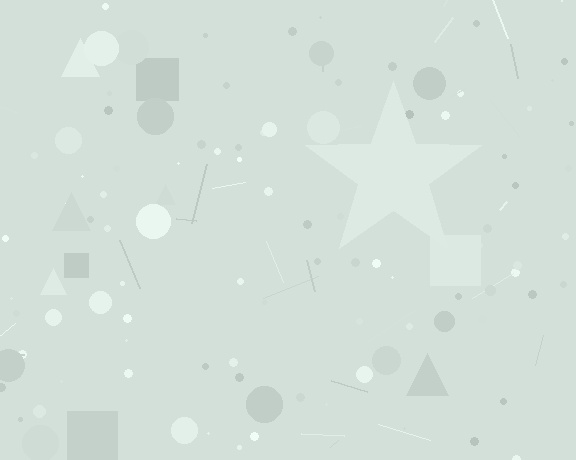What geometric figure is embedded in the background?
A star is embedded in the background.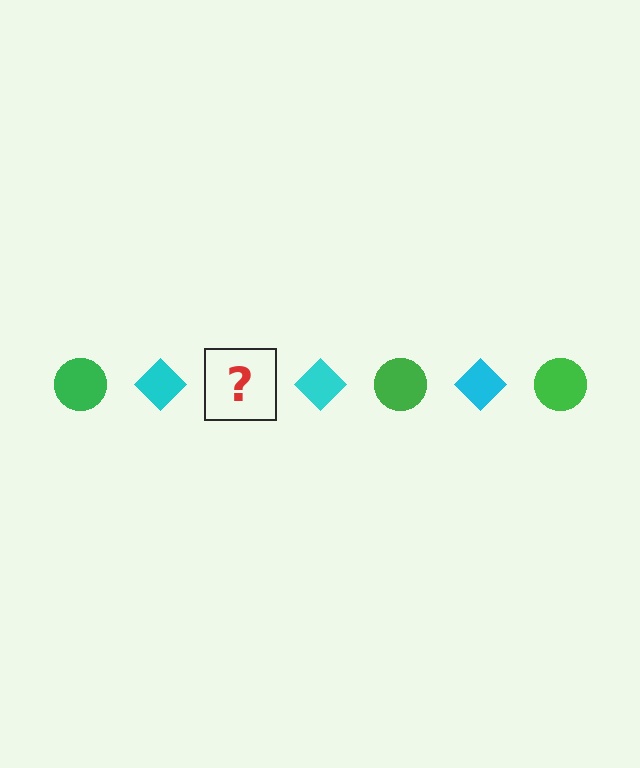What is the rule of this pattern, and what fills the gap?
The rule is that the pattern alternates between green circle and cyan diamond. The gap should be filled with a green circle.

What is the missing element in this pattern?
The missing element is a green circle.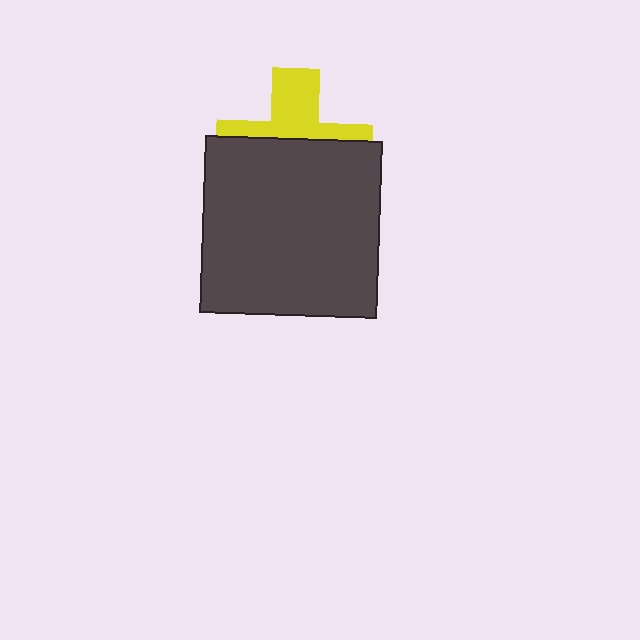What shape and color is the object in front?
The object in front is a dark gray square.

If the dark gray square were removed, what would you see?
You would see the complete yellow cross.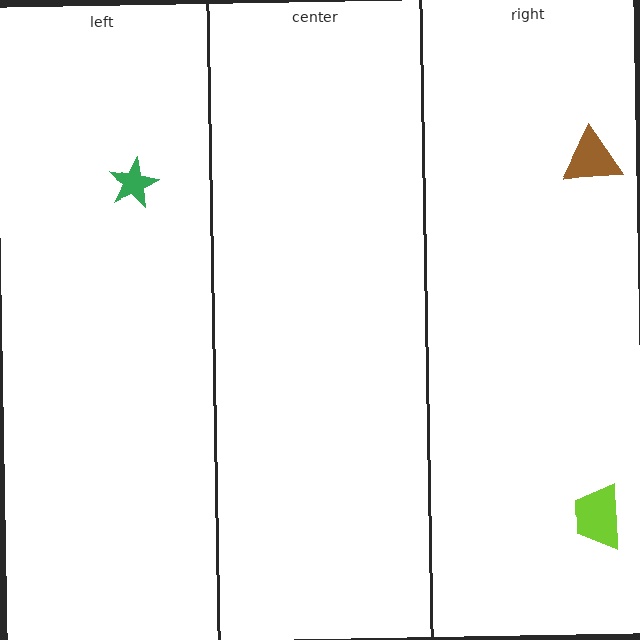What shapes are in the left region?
The green star.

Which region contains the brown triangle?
The right region.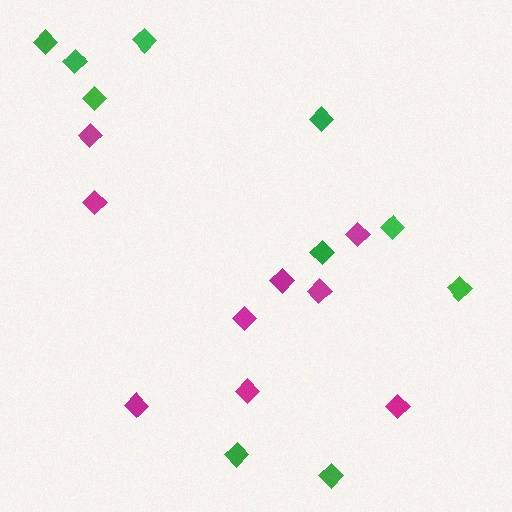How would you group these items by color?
There are 2 groups: one group of green diamonds (10) and one group of magenta diamonds (9).